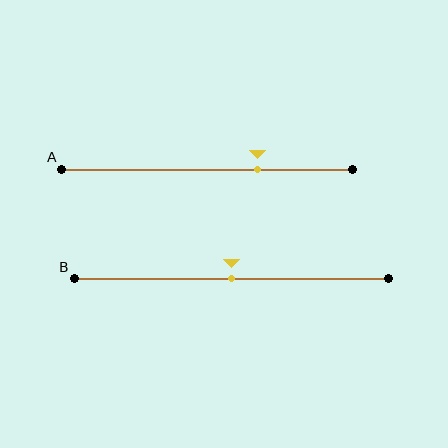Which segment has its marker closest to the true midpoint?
Segment B has its marker closest to the true midpoint.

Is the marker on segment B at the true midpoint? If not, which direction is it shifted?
Yes, the marker on segment B is at the true midpoint.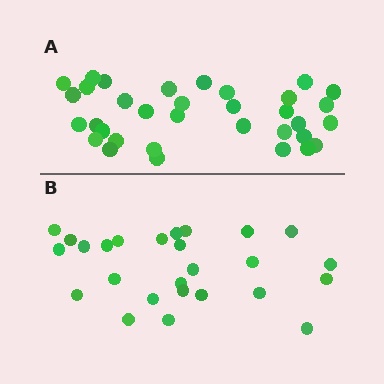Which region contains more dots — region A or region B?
Region A (the top region) has more dots.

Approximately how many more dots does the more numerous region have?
Region A has roughly 8 or so more dots than region B.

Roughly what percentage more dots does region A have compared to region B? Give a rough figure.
About 30% more.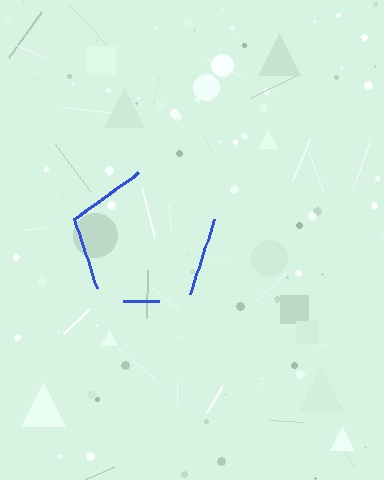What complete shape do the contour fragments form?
The contour fragments form a pentagon.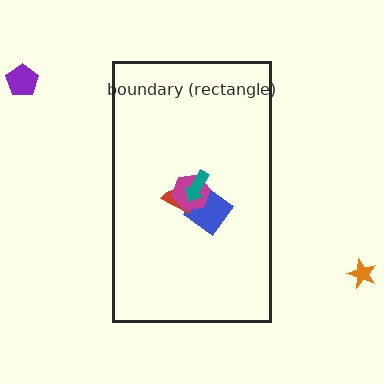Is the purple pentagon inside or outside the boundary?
Outside.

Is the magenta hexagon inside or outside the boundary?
Inside.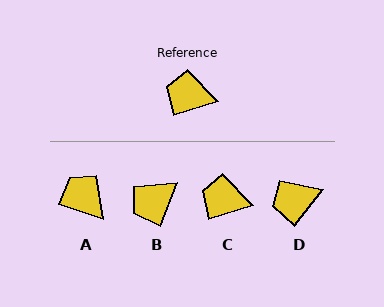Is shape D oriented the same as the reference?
No, it is off by about 34 degrees.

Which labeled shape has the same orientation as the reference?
C.